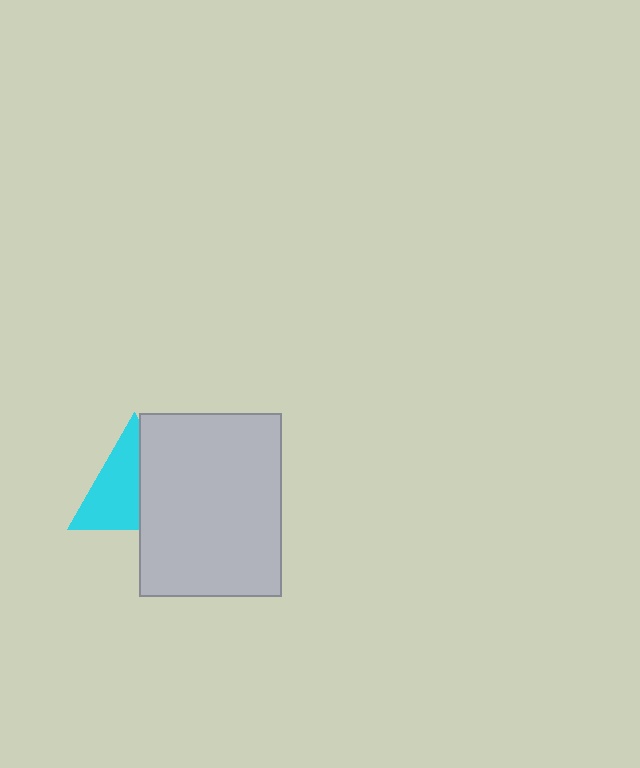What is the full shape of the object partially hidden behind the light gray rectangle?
The partially hidden object is a cyan triangle.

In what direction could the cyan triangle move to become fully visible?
The cyan triangle could move left. That would shift it out from behind the light gray rectangle entirely.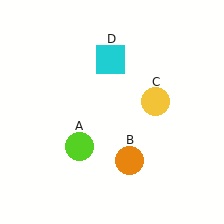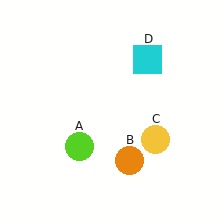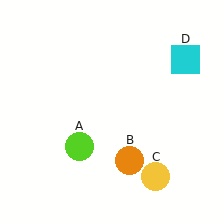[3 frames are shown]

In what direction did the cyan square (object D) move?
The cyan square (object D) moved right.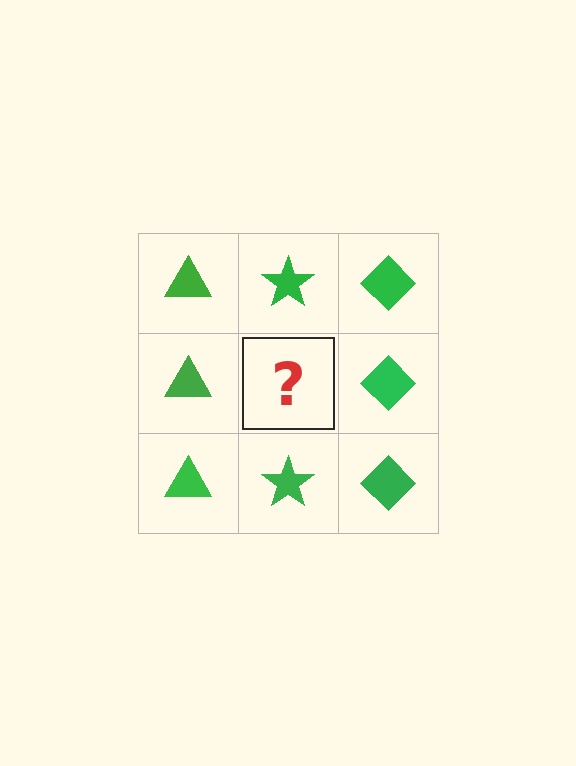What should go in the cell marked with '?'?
The missing cell should contain a green star.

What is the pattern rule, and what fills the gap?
The rule is that each column has a consistent shape. The gap should be filled with a green star.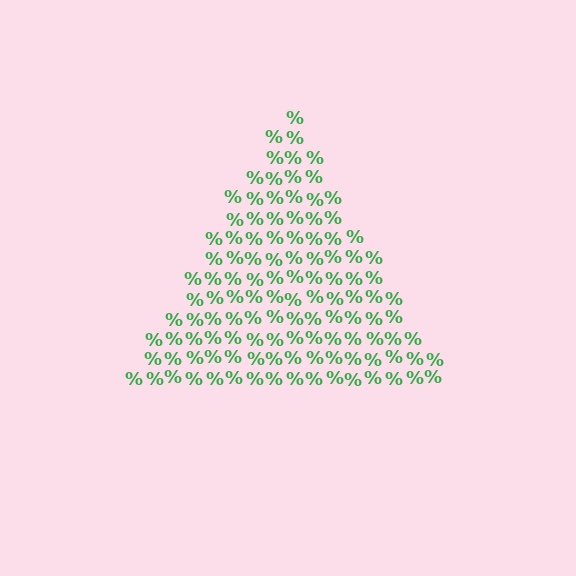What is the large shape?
The large shape is a triangle.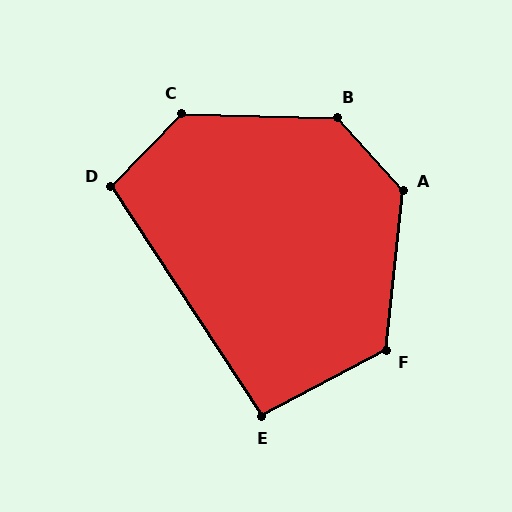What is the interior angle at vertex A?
Approximately 132 degrees (obtuse).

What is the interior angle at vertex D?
Approximately 103 degrees (obtuse).